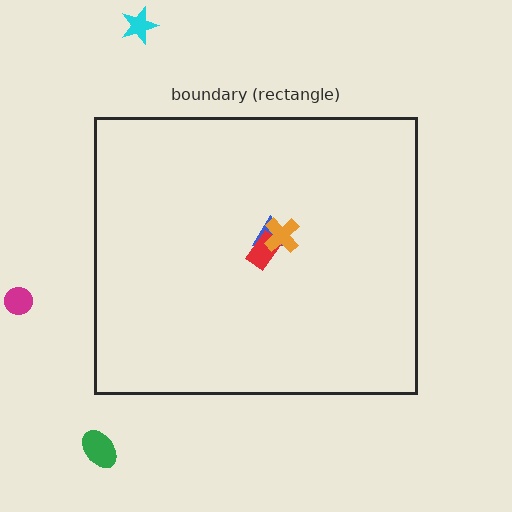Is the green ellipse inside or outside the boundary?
Outside.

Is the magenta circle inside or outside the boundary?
Outside.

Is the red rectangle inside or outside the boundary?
Inside.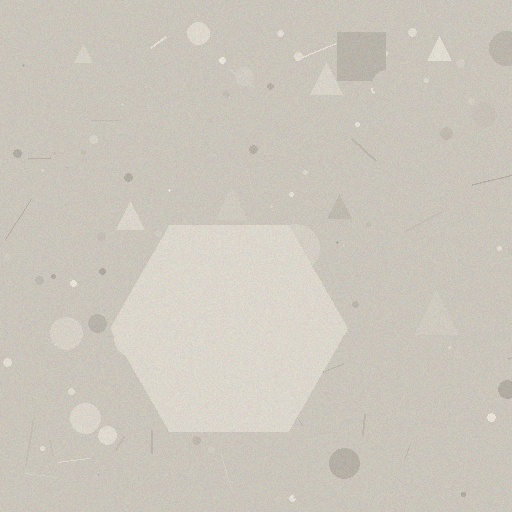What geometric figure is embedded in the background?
A hexagon is embedded in the background.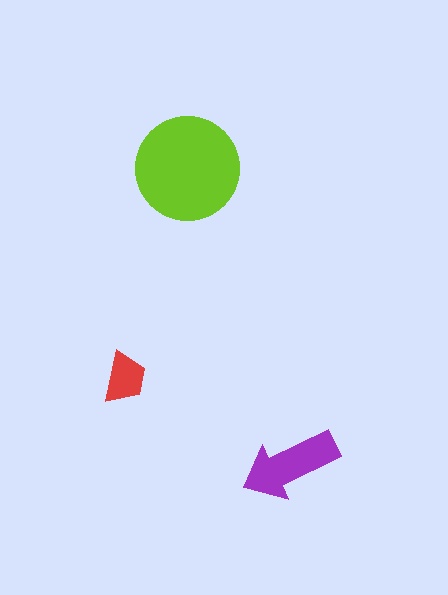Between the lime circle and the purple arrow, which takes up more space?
The lime circle.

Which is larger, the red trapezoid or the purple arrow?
The purple arrow.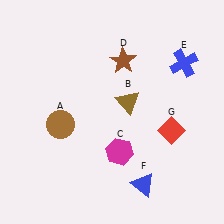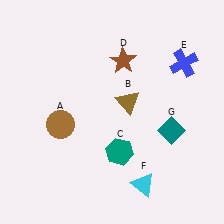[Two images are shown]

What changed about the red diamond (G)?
In Image 1, G is red. In Image 2, it changed to teal.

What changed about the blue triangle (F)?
In Image 1, F is blue. In Image 2, it changed to cyan.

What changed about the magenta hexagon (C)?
In Image 1, C is magenta. In Image 2, it changed to teal.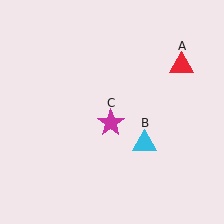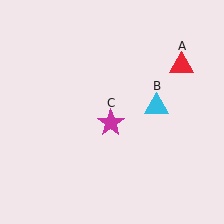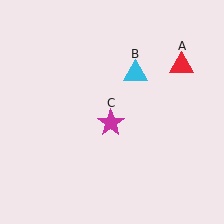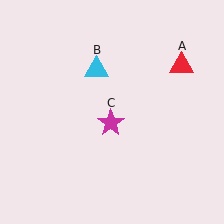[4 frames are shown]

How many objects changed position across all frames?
1 object changed position: cyan triangle (object B).